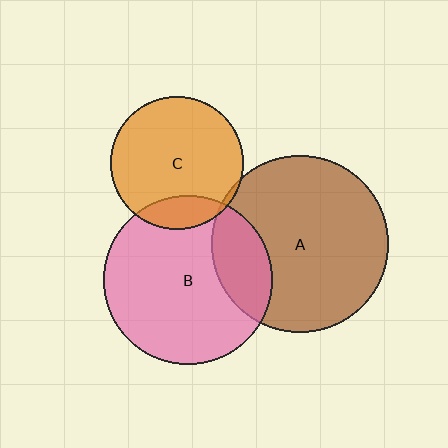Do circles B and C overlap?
Yes.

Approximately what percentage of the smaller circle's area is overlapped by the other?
Approximately 15%.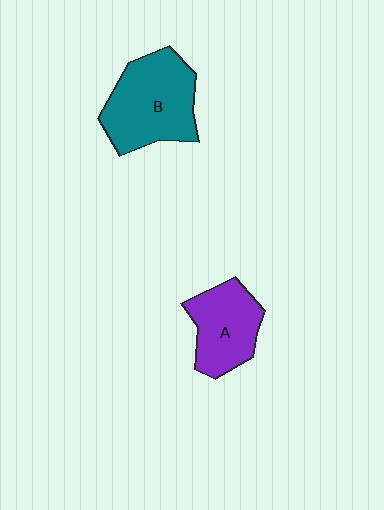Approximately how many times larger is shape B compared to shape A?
Approximately 1.4 times.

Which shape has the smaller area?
Shape A (purple).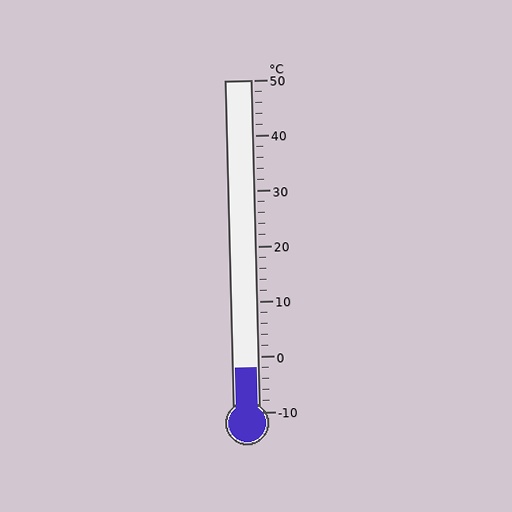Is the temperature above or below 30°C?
The temperature is below 30°C.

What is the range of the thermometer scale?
The thermometer scale ranges from -10°C to 50°C.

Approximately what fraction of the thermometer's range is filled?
The thermometer is filled to approximately 15% of its range.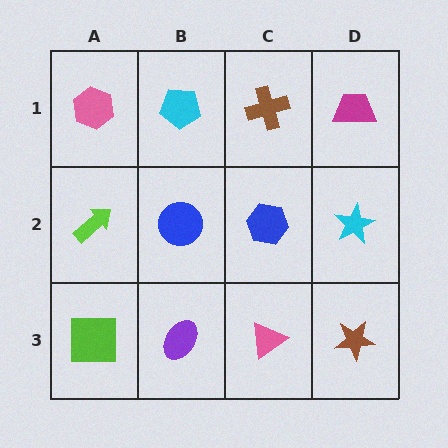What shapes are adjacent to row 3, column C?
A blue hexagon (row 2, column C), a purple ellipse (row 3, column B), a brown star (row 3, column D).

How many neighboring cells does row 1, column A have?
2.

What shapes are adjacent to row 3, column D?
A cyan star (row 2, column D), a pink triangle (row 3, column C).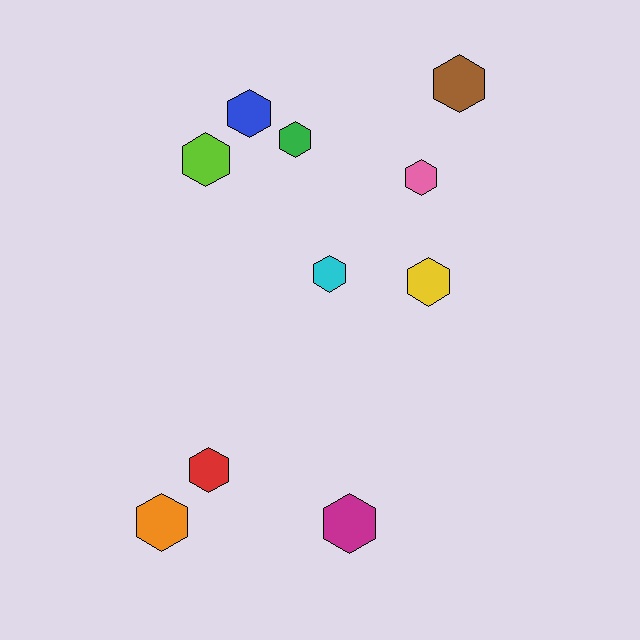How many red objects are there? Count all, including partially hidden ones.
There is 1 red object.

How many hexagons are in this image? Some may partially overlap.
There are 10 hexagons.